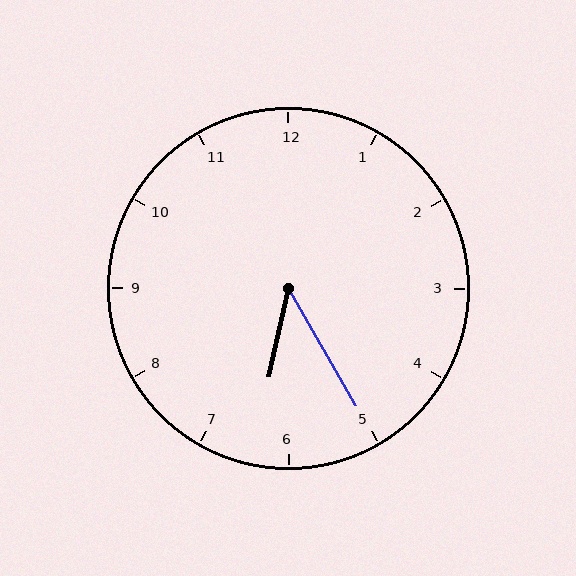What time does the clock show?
6:25.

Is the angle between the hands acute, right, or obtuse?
It is acute.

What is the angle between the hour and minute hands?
Approximately 42 degrees.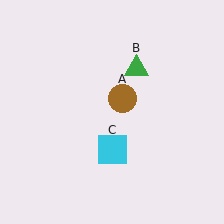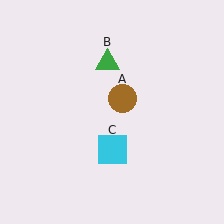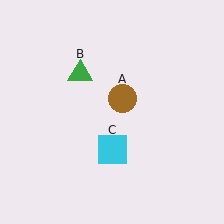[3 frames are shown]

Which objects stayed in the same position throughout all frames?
Brown circle (object A) and cyan square (object C) remained stationary.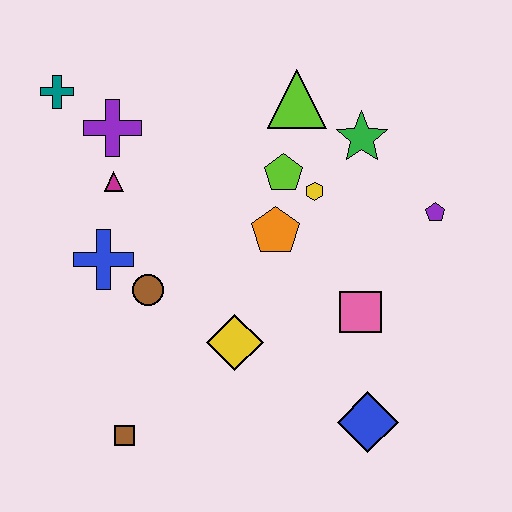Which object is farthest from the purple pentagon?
The teal cross is farthest from the purple pentagon.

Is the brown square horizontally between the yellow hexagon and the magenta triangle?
Yes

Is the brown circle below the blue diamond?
No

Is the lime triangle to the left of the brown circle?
No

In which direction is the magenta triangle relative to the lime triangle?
The magenta triangle is to the left of the lime triangle.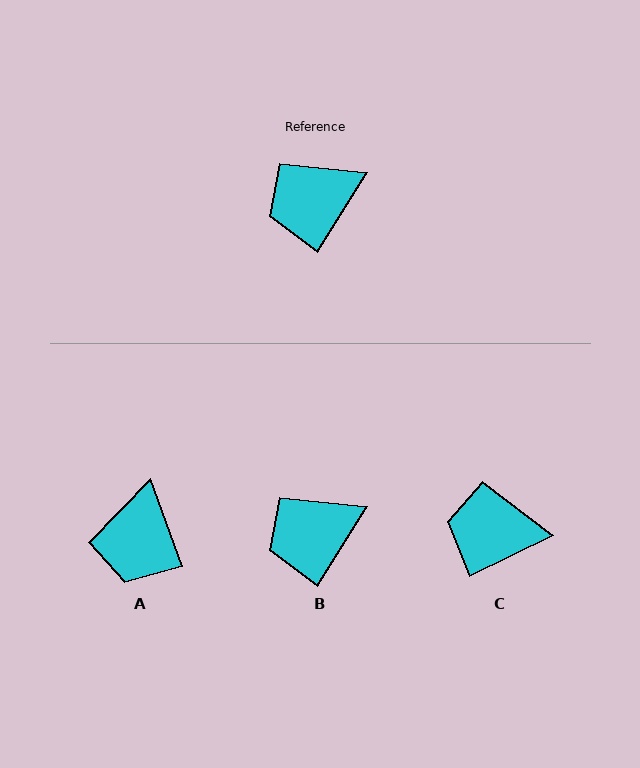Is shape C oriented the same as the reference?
No, it is off by about 31 degrees.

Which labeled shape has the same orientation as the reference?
B.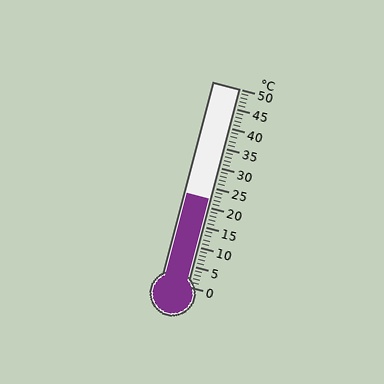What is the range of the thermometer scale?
The thermometer scale ranges from 0°C to 50°C.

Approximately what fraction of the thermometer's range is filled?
The thermometer is filled to approximately 45% of its range.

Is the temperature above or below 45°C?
The temperature is below 45°C.